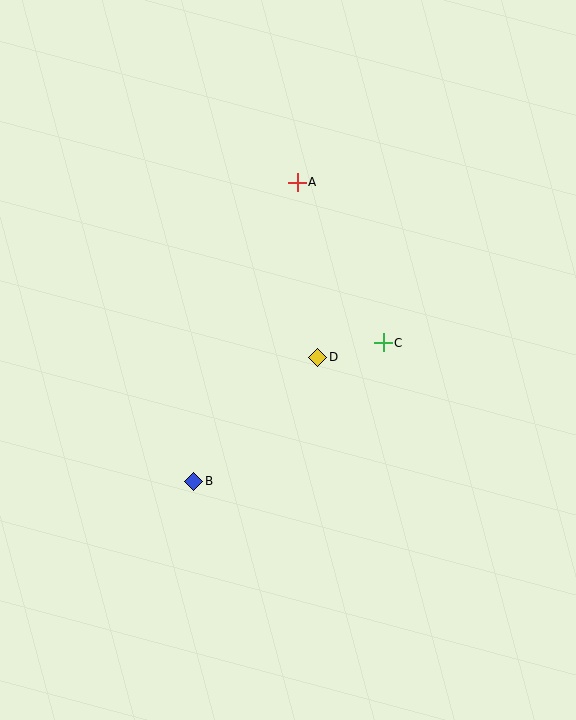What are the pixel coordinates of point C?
Point C is at (383, 343).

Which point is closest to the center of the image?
Point D at (318, 357) is closest to the center.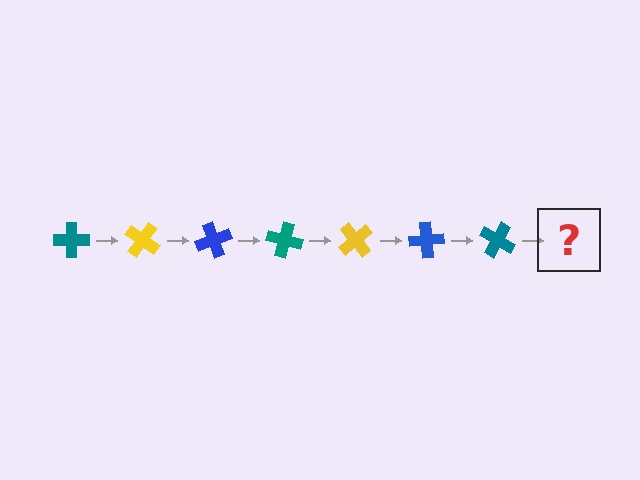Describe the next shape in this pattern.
It should be a yellow cross, rotated 245 degrees from the start.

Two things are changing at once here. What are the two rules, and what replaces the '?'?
The two rules are that it rotates 35 degrees each step and the color cycles through teal, yellow, and blue. The '?' should be a yellow cross, rotated 245 degrees from the start.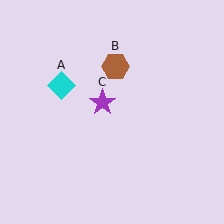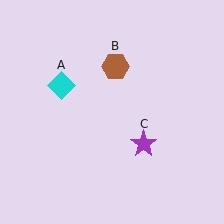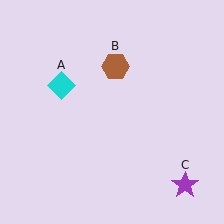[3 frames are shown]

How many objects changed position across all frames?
1 object changed position: purple star (object C).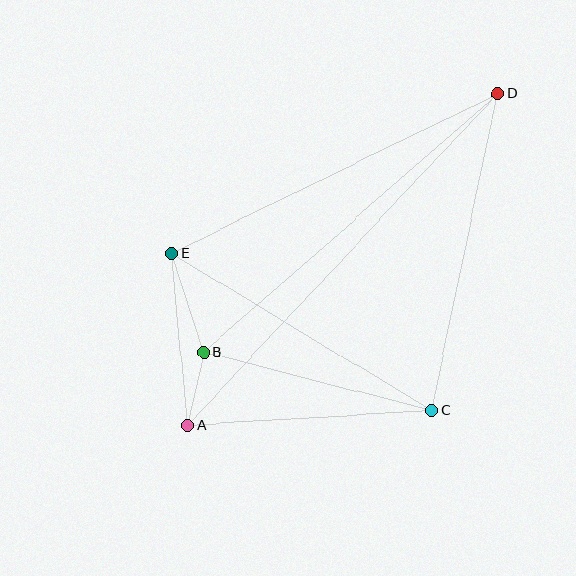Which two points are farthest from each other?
Points A and D are farthest from each other.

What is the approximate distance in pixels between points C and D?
The distance between C and D is approximately 323 pixels.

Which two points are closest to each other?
Points A and B are closest to each other.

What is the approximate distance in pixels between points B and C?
The distance between B and C is approximately 235 pixels.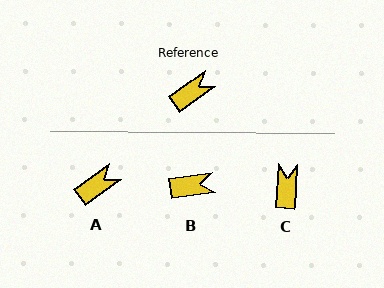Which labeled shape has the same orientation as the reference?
A.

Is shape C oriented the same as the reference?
No, it is off by about 51 degrees.